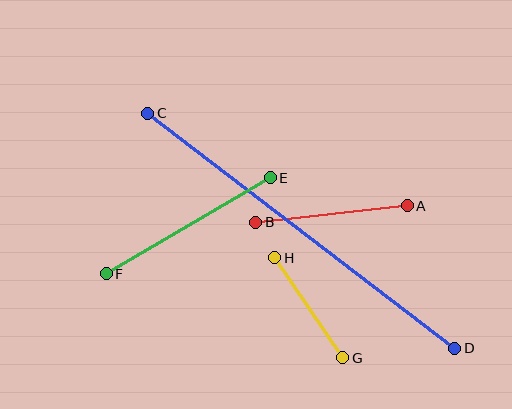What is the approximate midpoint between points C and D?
The midpoint is at approximately (301, 231) pixels.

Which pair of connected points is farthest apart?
Points C and D are farthest apart.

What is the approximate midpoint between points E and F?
The midpoint is at approximately (188, 226) pixels.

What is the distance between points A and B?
The distance is approximately 152 pixels.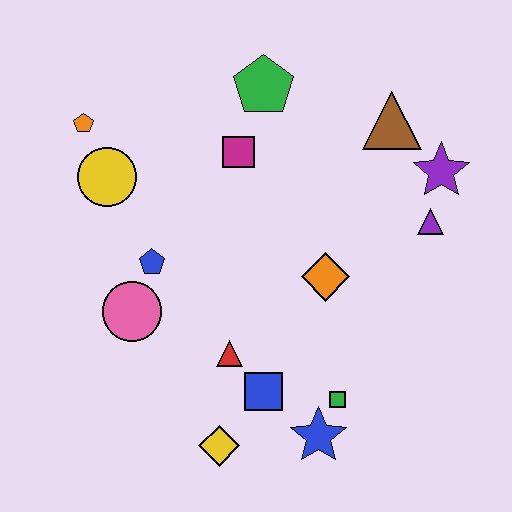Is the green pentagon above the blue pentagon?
Yes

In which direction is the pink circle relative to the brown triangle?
The pink circle is to the left of the brown triangle.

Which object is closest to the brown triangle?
The purple star is closest to the brown triangle.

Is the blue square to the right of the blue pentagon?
Yes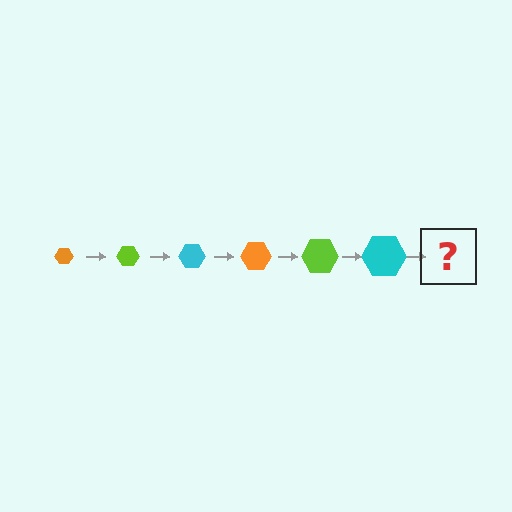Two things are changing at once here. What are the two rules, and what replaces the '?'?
The two rules are that the hexagon grows larger each step and the color cycles through orange, lime, and cyan. The '?' should be an orange hexagon, larger than the previous one.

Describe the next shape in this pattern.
It should be an orange hexagon, larger than the previous one.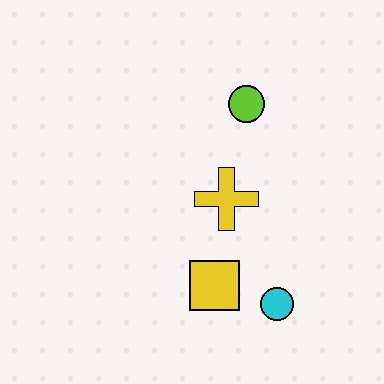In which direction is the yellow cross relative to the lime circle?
The yellow cross is below the lime circle.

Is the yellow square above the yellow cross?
No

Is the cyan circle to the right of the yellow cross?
Yes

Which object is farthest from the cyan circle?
The lime circle is farthest from the cyan circle.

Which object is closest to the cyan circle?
The yellow square is closest to the cyan circle.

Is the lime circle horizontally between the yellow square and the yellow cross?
No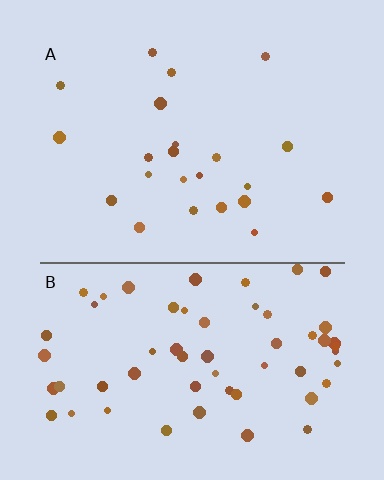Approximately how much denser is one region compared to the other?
Approximately 2.6× — region B over region A.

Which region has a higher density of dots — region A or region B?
B (the bottom).